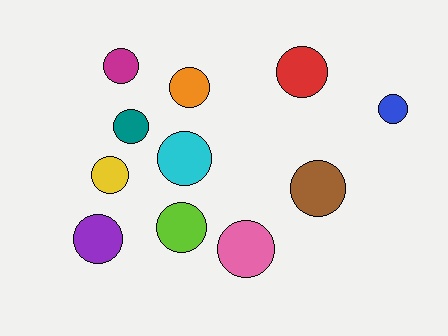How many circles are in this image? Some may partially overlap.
There are 11 circles.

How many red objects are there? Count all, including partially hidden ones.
There is 1 red object.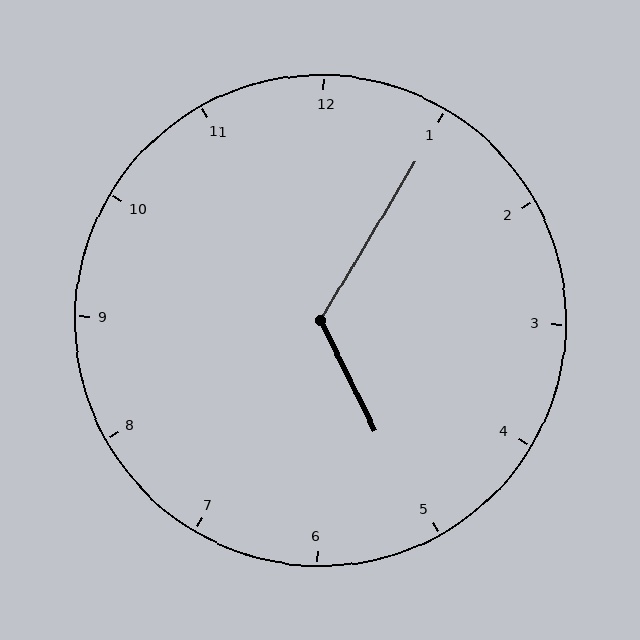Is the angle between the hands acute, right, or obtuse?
It is obtuse.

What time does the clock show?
5:05.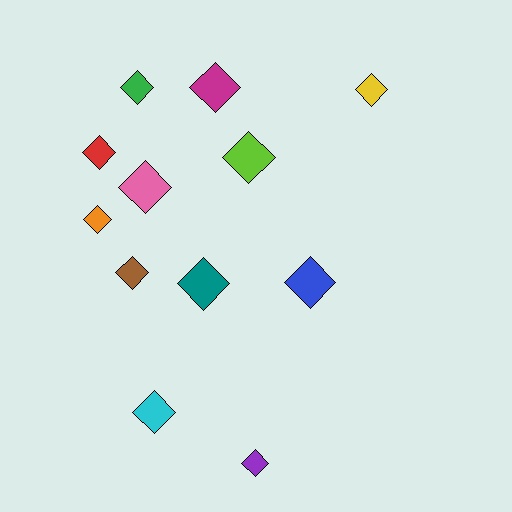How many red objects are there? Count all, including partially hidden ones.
There is 1 red object.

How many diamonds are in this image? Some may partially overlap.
There are 12 diamonds.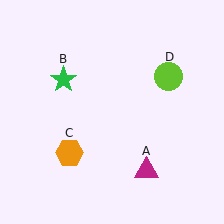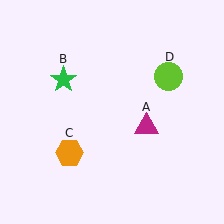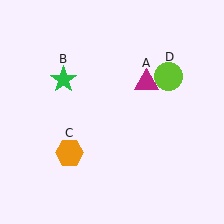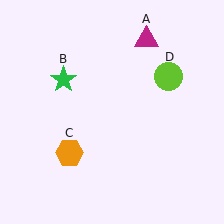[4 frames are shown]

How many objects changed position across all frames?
1 object changed position: magenta triangle (object A).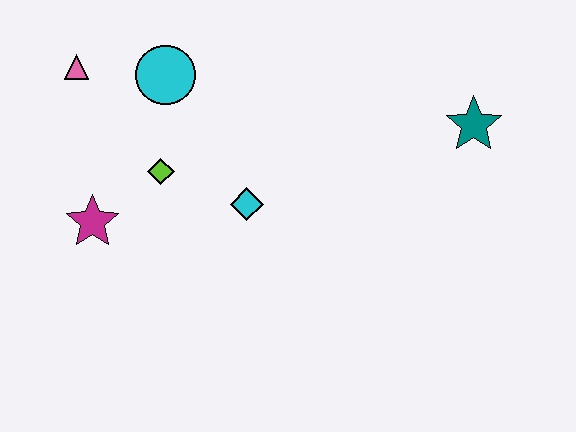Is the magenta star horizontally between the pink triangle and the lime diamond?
Yes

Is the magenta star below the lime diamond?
Yes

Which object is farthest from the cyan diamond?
The teal star is farthest from the cyan diamond.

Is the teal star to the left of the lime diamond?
No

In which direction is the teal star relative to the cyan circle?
The teal star is to the right of the cyan circle.